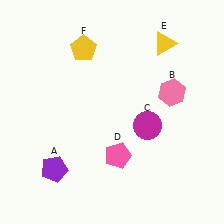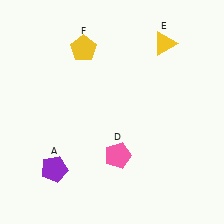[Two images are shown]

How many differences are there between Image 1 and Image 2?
There are 2 differences between the two images.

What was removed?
The magenta circle (C), the pink hexagon (B) were removed in Image 2.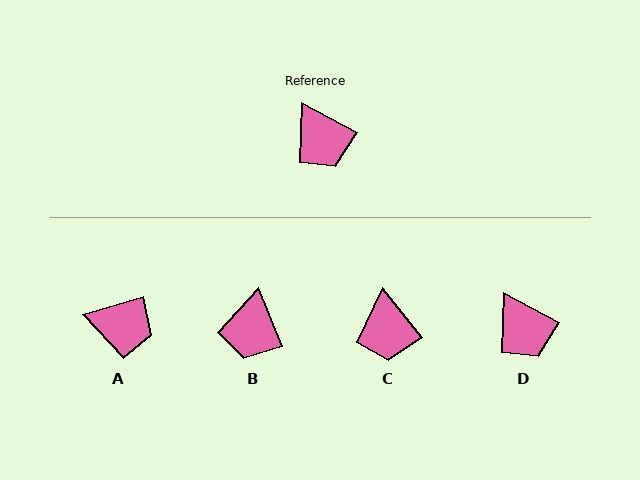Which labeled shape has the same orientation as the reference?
D.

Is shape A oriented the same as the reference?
No, it is off by about 45 degrees.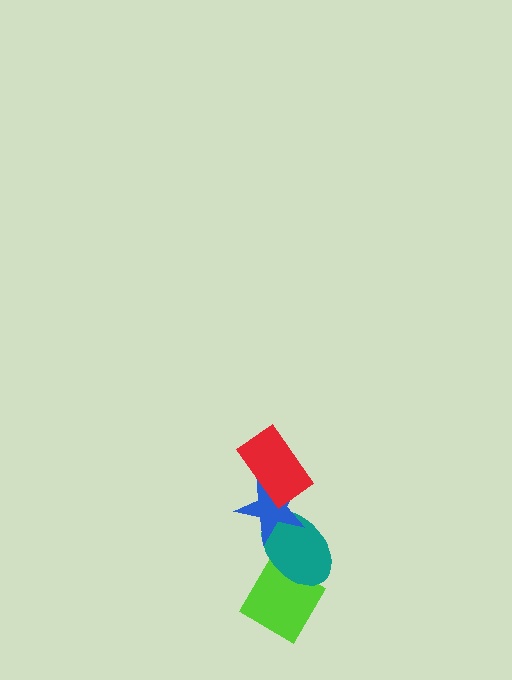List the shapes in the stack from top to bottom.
From top to bottom: the red rectangle, the blue star, the teal ellipse, the lime diamond.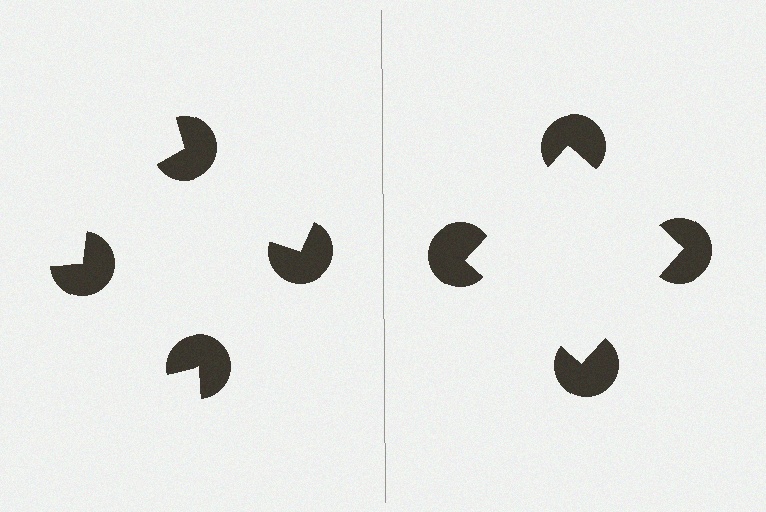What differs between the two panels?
The pac-man discs are positioned identically on both sides; only the wedge orientations differ. On the right they align to a square; on the left they are misaligned.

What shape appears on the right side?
An illusory square.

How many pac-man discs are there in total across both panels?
8 — 4 on each side.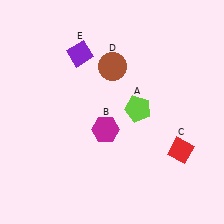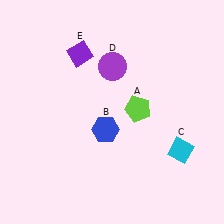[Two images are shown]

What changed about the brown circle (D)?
In Image 1, D is brown. In Image 2, it changed to purple.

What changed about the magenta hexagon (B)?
In Image 1, B is magenta. In Image 2, it changed to blue.